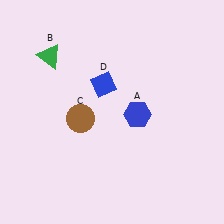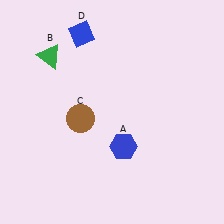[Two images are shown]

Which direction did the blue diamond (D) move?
The blue diamond (D) moved up.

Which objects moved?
The objects that moved are: the blue hexagon (A), the blue diamond (D).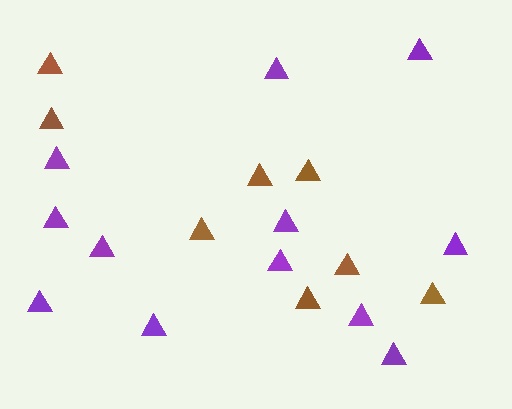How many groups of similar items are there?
There are 2 groups: one group of brown triangles (8) and one group of purple triangles (12).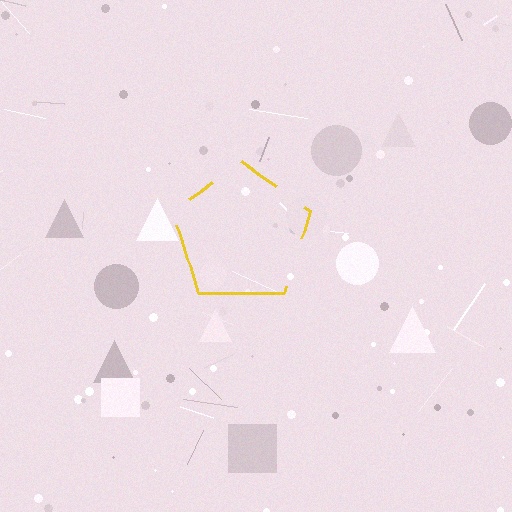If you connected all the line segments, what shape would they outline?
They would outline a pentagon.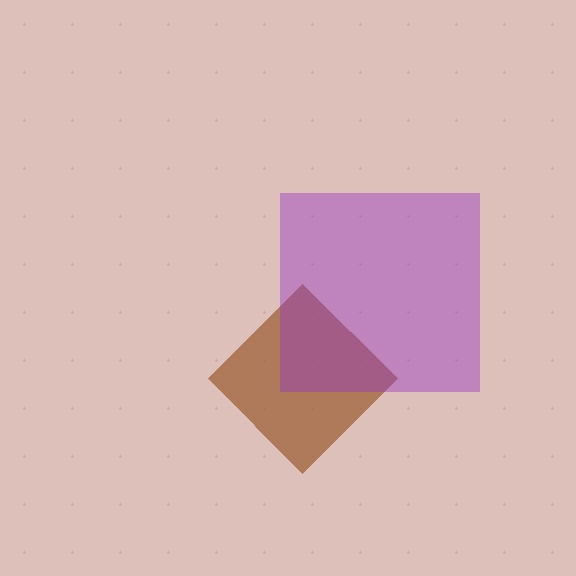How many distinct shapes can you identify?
There are 2 distinct shapes: a brown diamond, a purple square.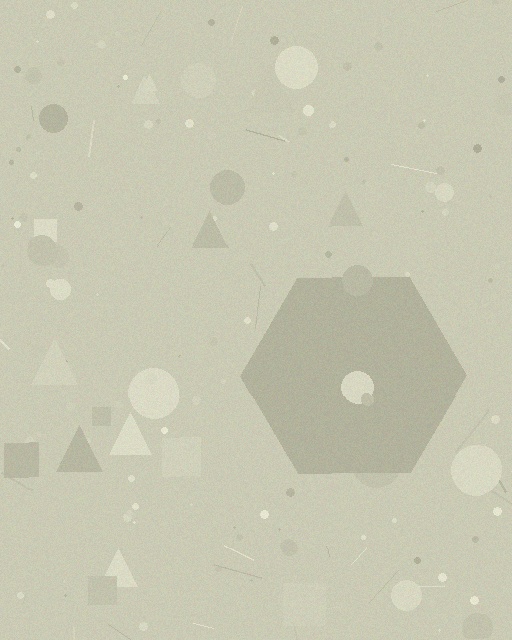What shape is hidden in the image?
A hexagon is hidden in the image.